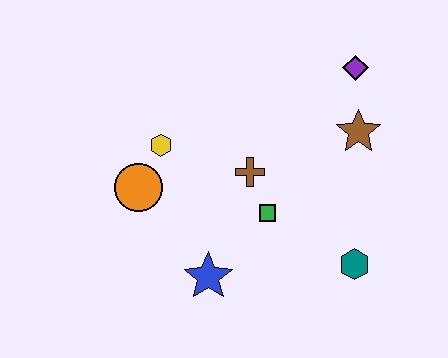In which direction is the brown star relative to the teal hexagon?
The brown star is above the teal hexagon.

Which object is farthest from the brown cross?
The purple diamond is farthest from the brown cross.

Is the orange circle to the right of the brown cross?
No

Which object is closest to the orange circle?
The yellow hexagon is closest to the orange circle.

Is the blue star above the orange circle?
No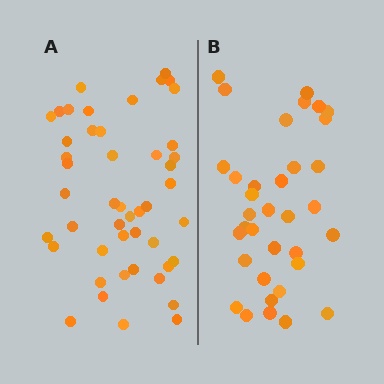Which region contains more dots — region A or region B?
Region A (the left region) has more dots.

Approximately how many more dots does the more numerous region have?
Region A has roughly 12 or so more dots than region B.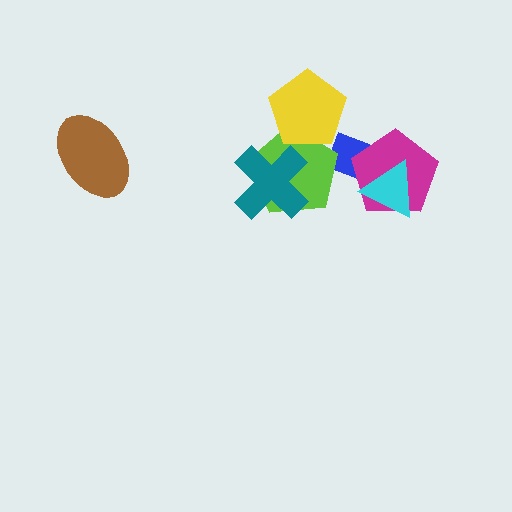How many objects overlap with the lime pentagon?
3 objects overlap with the lime pentagon.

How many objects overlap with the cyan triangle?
1 object overlaps with the cyan triangle.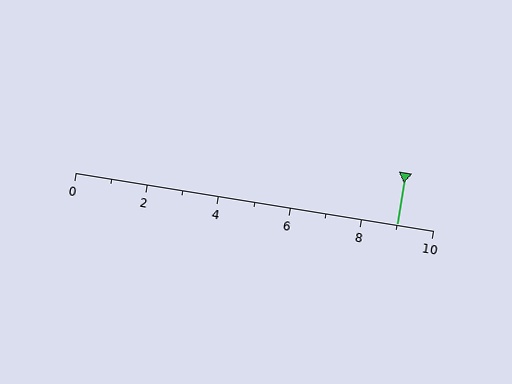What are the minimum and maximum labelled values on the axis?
The axis runs from 0 to 10.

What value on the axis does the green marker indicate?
The marker indicates approximately 9.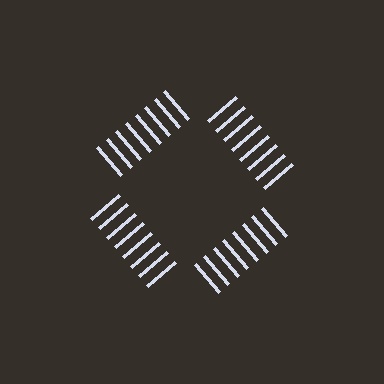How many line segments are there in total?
32 — 8 along each of the 4 edges.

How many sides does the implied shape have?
4 sides — the line-ends trace a square.